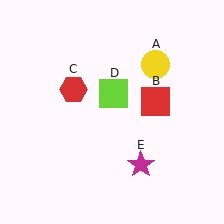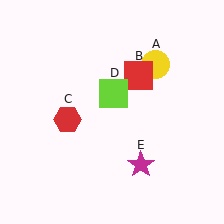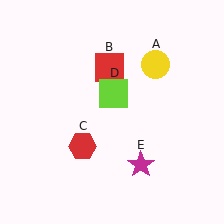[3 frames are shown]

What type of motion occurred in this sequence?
The red square (object B), red hexagon (object C) rotated counterclockwise around the center of the scene.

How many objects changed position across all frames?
2 objects changed position: red square (object B), red hexagon (object C).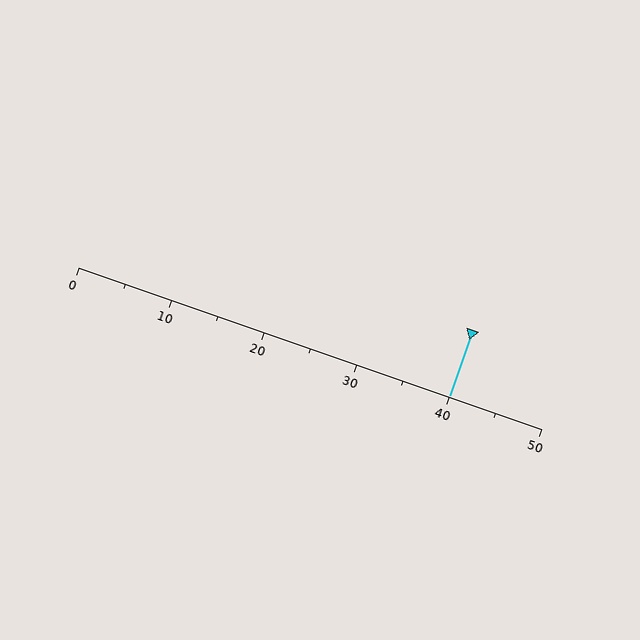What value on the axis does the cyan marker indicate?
The marker indicates approximately 40.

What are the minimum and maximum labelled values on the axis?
The axis runs from 0 to 50.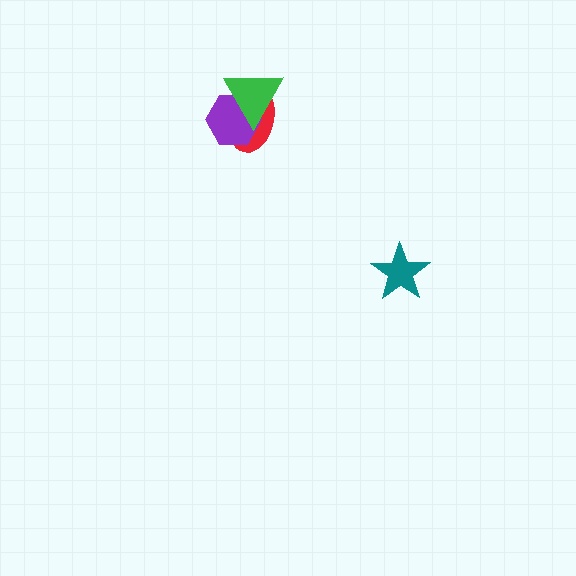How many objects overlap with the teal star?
0 objects overlap with the teal star.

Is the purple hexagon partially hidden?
Yes, it is partially covered by another shape.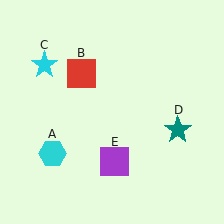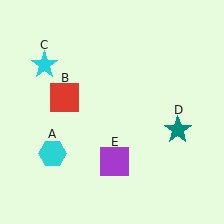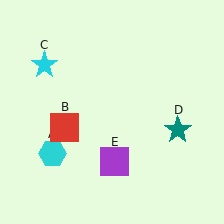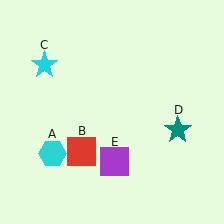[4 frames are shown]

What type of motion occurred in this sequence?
The red square (object B) rotated counterclockwise around the center of the scene.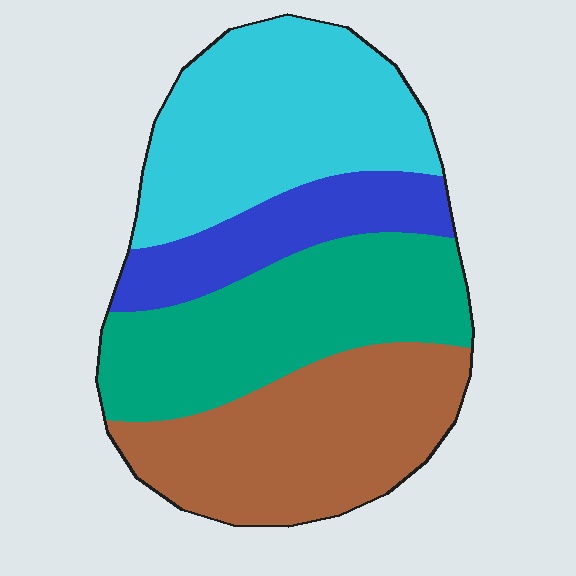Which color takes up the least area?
Blue, at roughly 15%.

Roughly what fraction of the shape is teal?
Teal covers roughly 30% of the shape.